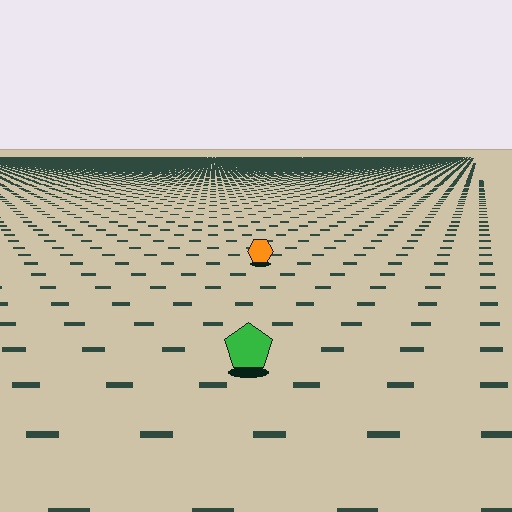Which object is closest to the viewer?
The green pentagon is closest. The texture marks near it are larger and more spread out.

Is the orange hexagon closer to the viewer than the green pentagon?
No. The green pentagon is closer — you can tell from the texture gradient: the ground texture is coarser near it.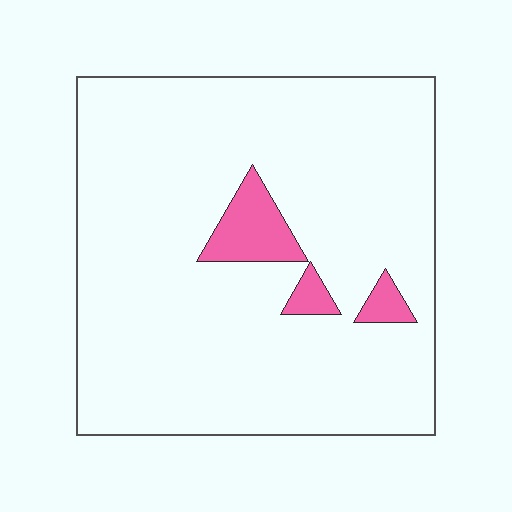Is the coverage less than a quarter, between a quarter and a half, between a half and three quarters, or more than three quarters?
Less than a quarter.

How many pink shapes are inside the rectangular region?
3.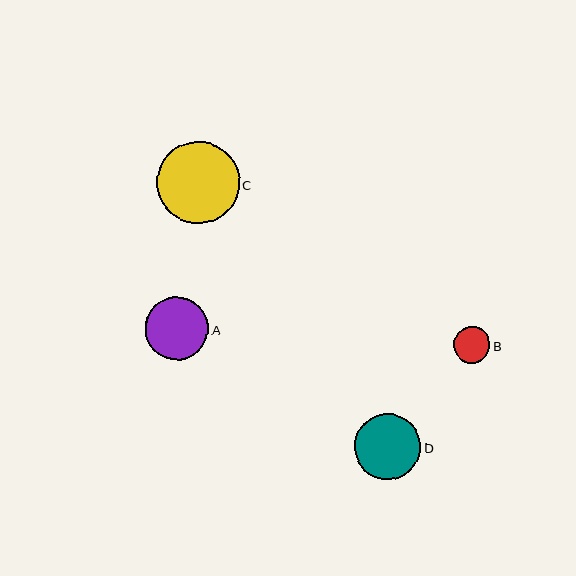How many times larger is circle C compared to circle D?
Circle C is approximately 1.3 times the size of circle D.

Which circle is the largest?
Circle C is the largest with a size of approximately 82 pixels.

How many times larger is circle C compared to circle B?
Circle C is approximately 2.3 times the size of circle B.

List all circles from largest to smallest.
From largest to smallest: C, D, A, B.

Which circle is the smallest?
Circle B is the smallest with a size of approximately 37 pixels.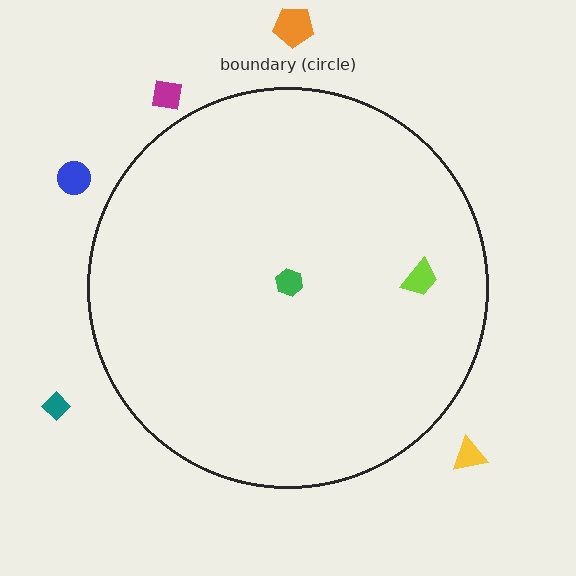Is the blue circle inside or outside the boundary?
Outside.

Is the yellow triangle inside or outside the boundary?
Outside.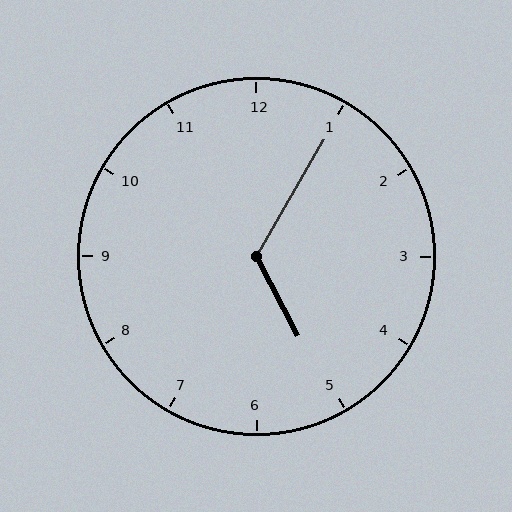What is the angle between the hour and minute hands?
Approximately 122 degrees.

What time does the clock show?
5:05.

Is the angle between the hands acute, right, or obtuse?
It is obtuse.